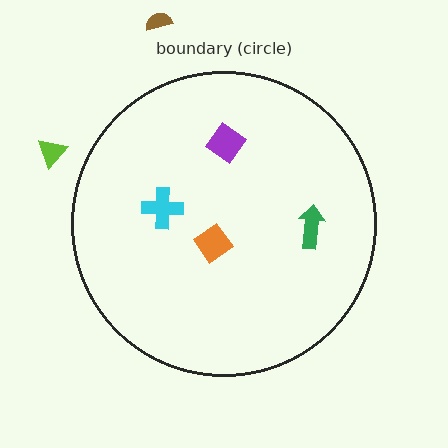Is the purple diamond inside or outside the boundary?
Inside.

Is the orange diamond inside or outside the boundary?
Inside.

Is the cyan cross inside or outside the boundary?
Inside.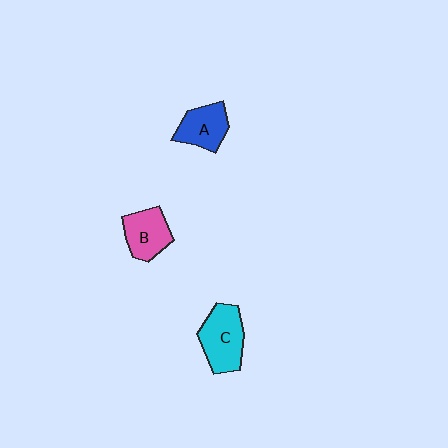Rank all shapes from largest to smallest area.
From largest to smallest: C (cyan), B (pink), A (blue).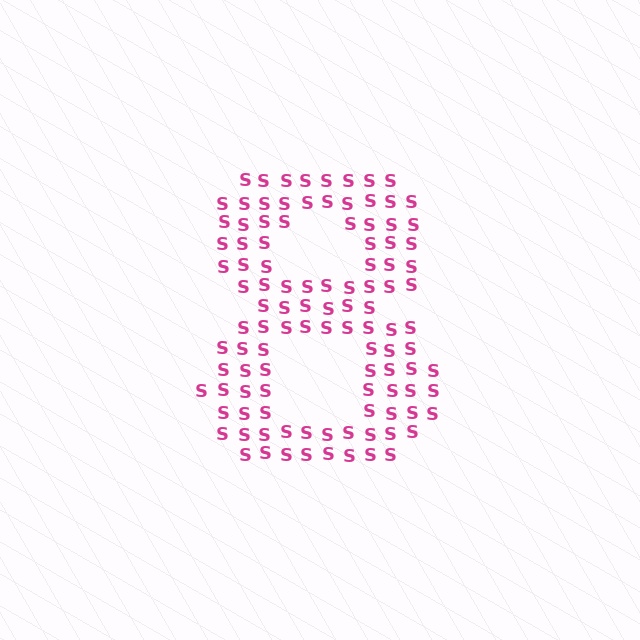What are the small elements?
The small elements are letter S's.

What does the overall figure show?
The overall figure shows the digit 8.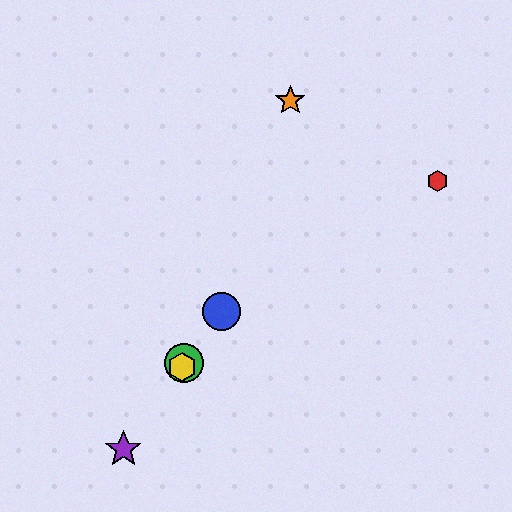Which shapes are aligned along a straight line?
The blue circle, the green circle, the yellow hexagon, the purple star are aligned along a straight line.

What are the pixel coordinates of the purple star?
The purple star is at (123, 449).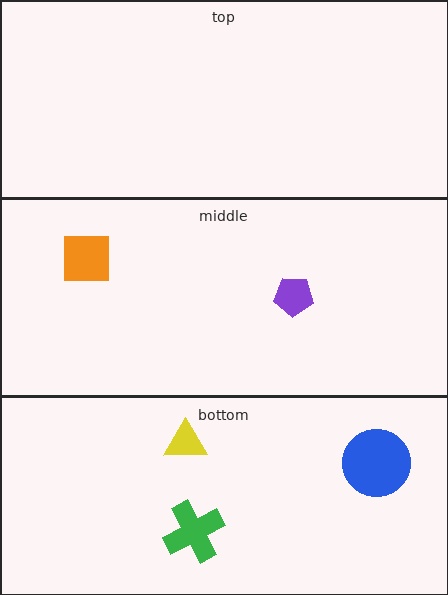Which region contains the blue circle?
The bottom region.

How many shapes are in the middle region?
2.